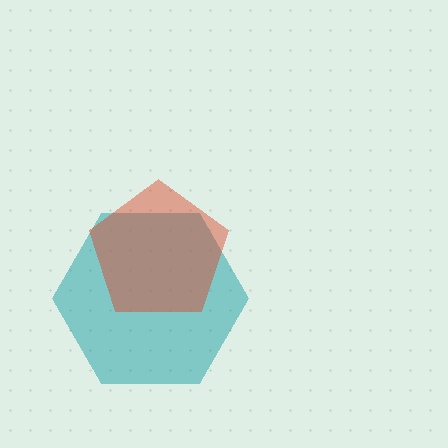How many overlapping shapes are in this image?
There are 2 overlapping shapes in the image.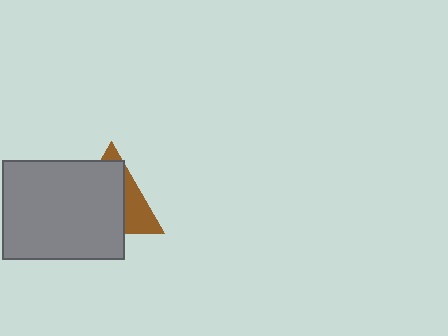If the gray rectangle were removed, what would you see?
You would see the complete brown triangle.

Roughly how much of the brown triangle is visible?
A small part of it is visible (roughly 31%).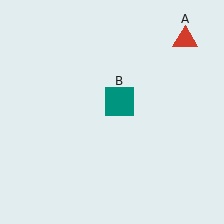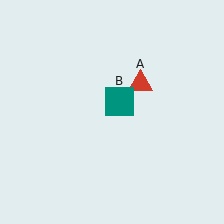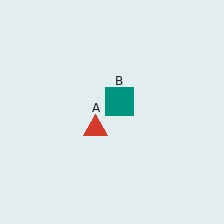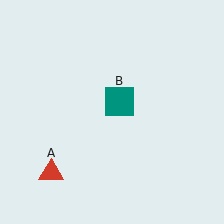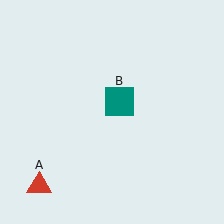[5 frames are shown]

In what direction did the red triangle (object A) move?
The red triangle (object A) moved down and to the left.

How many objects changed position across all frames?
1 object changed position: red triangle (object A).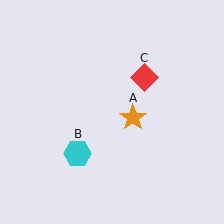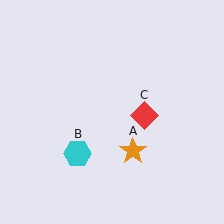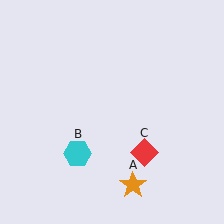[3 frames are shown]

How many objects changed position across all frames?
2 objects changed position: orange star (object A), red diamond (object C).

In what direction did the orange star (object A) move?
The orange star (object A) moved down.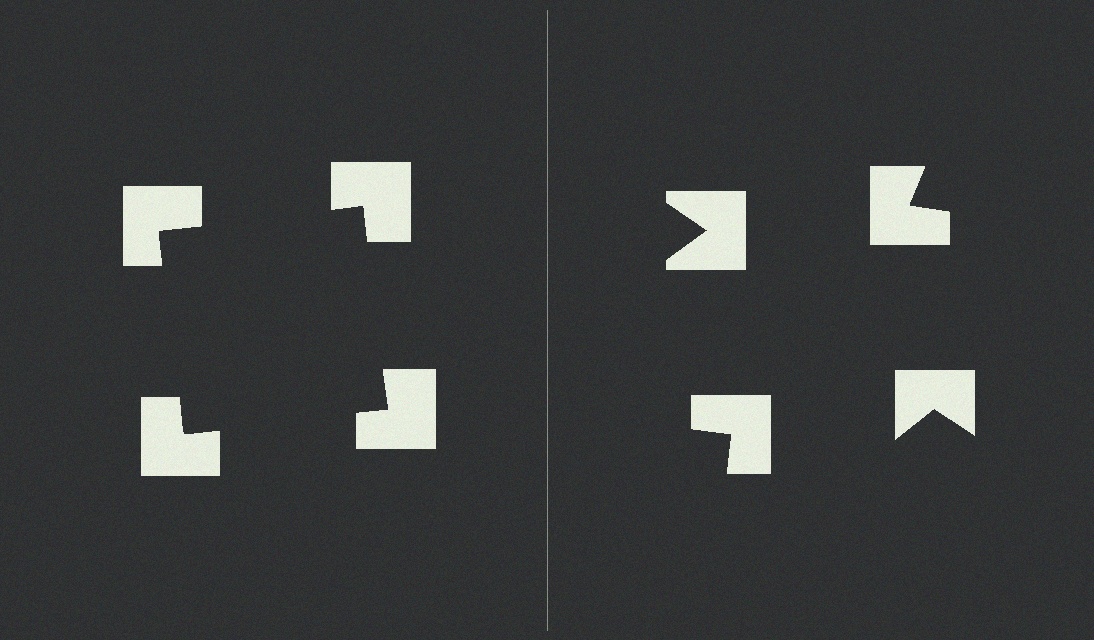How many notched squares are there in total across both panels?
8 — 4 on each side.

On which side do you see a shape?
An illusory square appears on the left side. On the right side the wedge cuts are rotated, so no coherent shape forms.